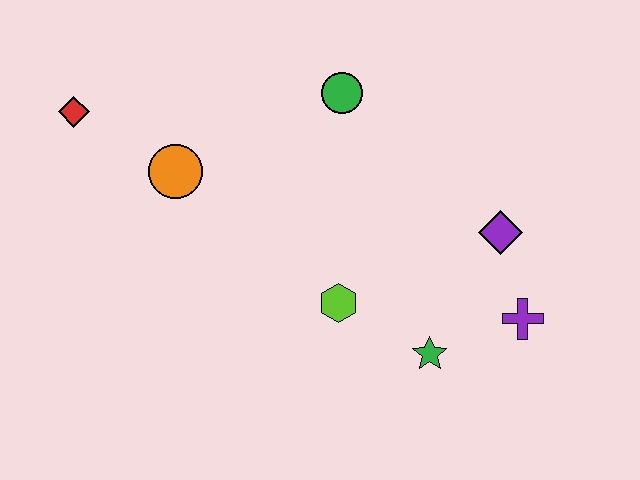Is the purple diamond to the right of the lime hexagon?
Yes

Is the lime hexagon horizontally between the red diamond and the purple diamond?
Yes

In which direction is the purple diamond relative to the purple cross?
The purple diamond is above the purple cross.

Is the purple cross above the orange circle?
No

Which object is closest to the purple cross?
The purple diamond is closest to the purple cross.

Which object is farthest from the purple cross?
The red diamond is farthest from the purple cross.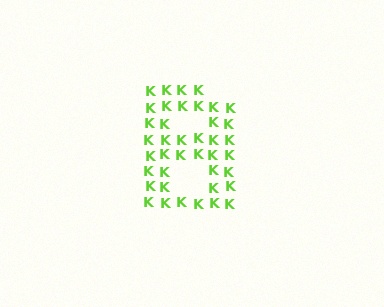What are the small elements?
The small elements are letter K's.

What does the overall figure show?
The overall figure shows the letter B.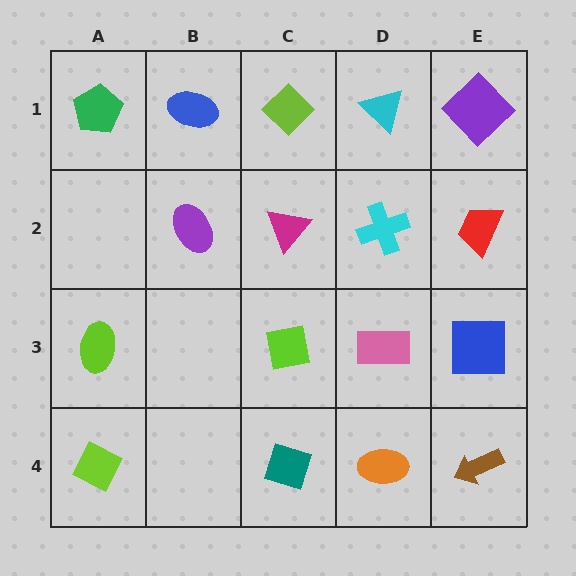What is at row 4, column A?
A lime diamond.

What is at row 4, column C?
A teal diamond.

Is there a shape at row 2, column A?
No, that cell is empty.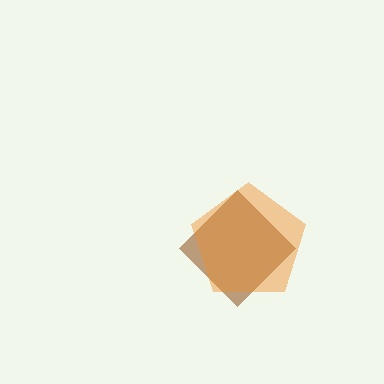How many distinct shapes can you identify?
There are 2 distinct shapes: a brown diamond, an orange pentagon.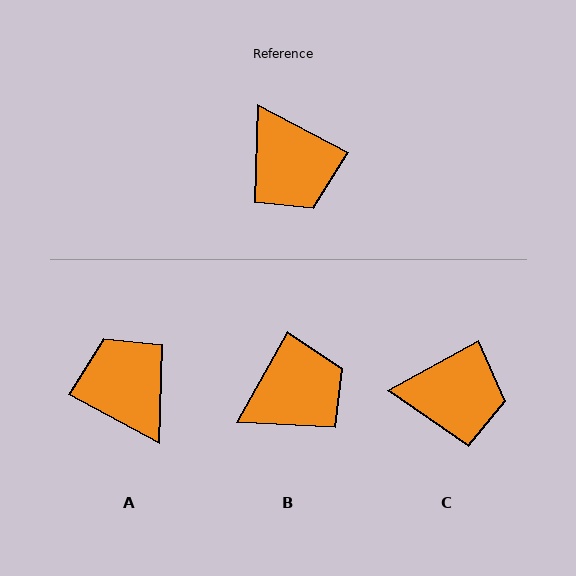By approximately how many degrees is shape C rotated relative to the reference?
Approximately 56 degrees counter-clockwise.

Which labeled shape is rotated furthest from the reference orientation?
A, about 179 degrees away.